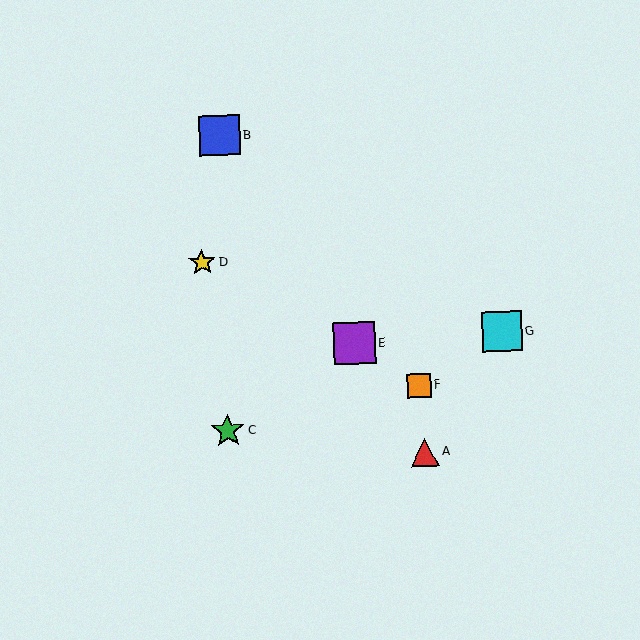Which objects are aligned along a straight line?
Objects A, B, E are aligned along a straight line.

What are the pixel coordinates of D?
Object D is at (202, 263).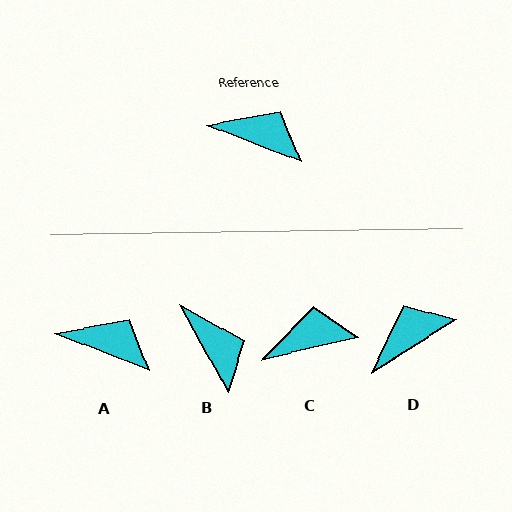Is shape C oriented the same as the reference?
No, it is off by about 35 degrees.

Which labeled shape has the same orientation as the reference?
A.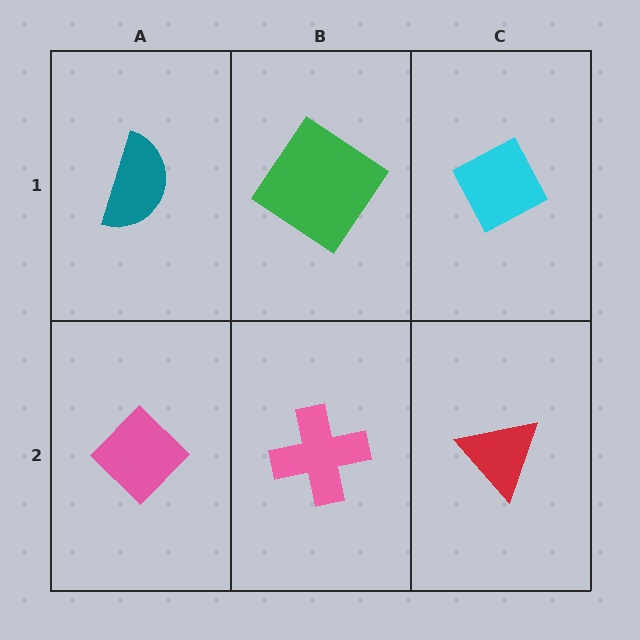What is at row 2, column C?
A red triangle.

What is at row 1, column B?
A green diamond.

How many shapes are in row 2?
3 shapes.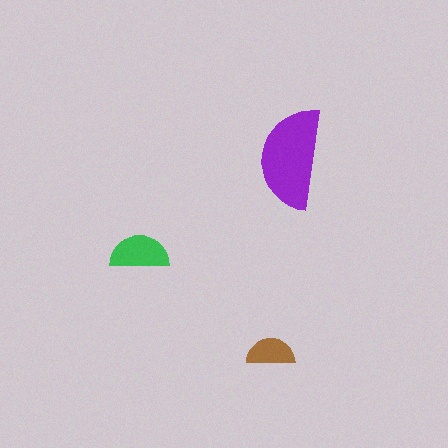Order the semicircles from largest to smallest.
the purple one, the green one, the brown one.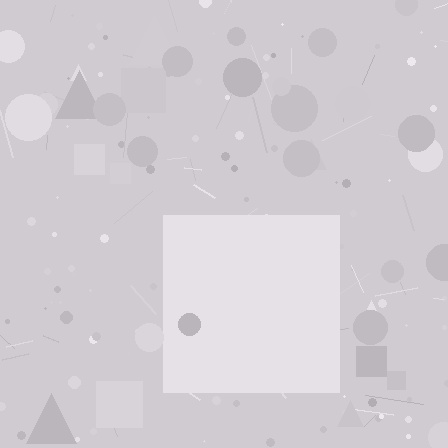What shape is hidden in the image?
A square is hidden in the image.